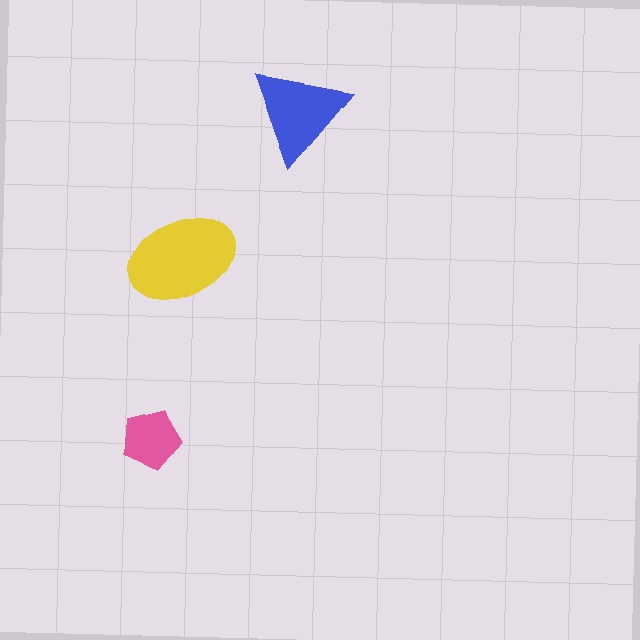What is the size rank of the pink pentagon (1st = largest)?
3rd.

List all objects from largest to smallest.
The yellow ellipse, the blue triangle, the pink pentagon.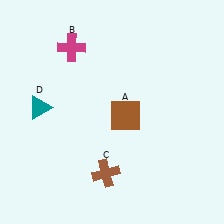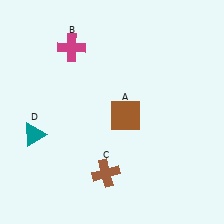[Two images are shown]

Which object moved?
The teal triangle (D) moved down.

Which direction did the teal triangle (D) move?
The teal triangle (D) moved down.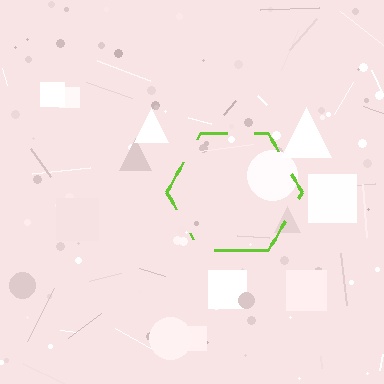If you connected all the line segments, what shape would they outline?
They would outline a hexagon.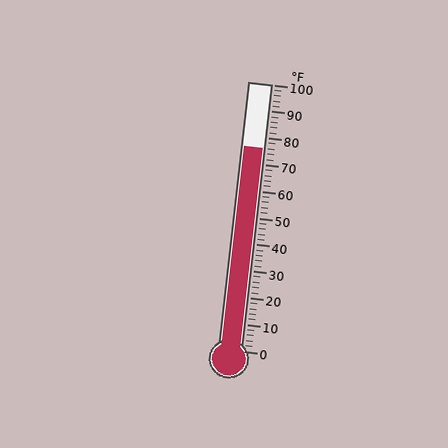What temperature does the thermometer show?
The thermometer shows approximately 76°F.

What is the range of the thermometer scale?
The thermometer scale ranges from 0°F to 100°F.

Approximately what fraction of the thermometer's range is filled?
The thermometer is filled to approximately 75% of its range.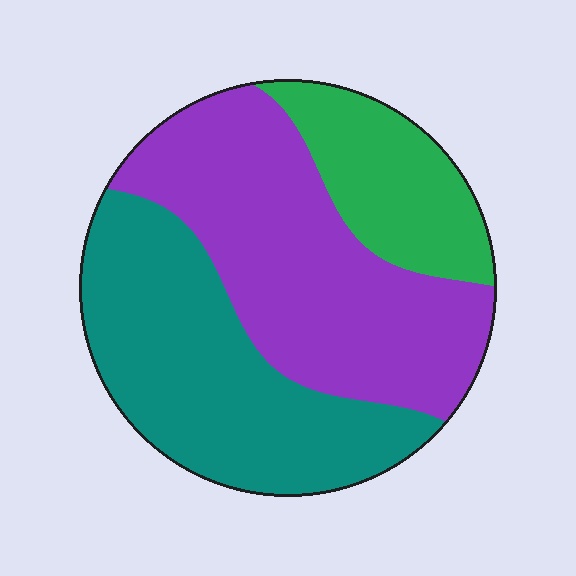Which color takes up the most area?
Purple, at roughly 45%.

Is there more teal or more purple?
Purple.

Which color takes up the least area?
Green, at roughly 20%.